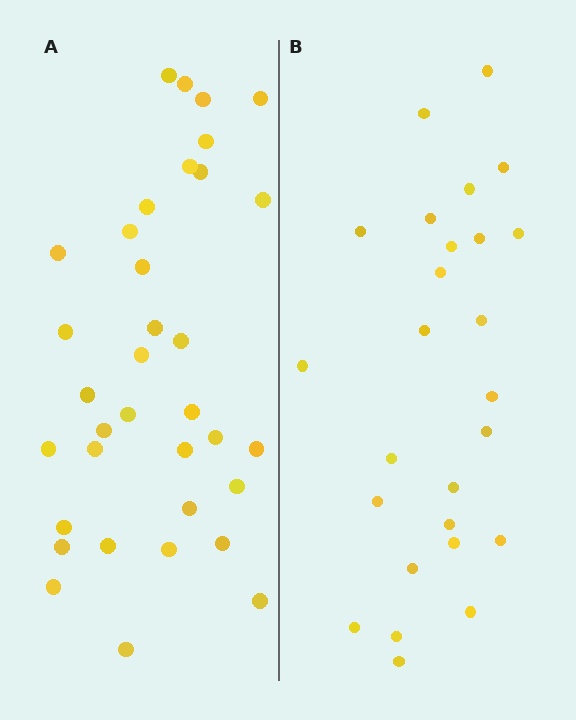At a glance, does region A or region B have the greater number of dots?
Region A (the left region) has more dots.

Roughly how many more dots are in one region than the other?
Region A has roughly 8 or so more dots than region B.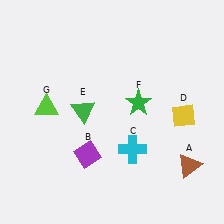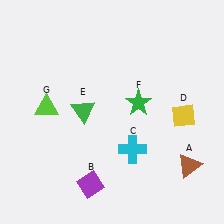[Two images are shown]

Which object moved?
The purple diamond (B) moved down.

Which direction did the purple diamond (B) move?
The purple diamond (B) moved down.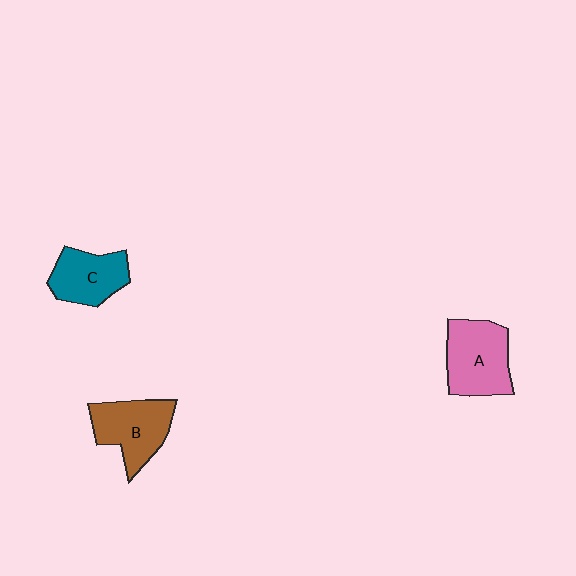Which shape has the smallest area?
Shape C (teal).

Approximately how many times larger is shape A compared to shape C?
Approximately 1.3 times.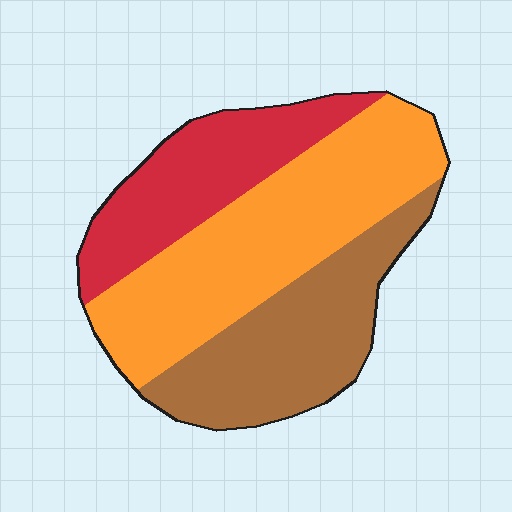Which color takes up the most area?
Orange, at roughly 45%.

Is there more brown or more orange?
Orange.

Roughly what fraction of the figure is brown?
Brown covers 31% of the figure.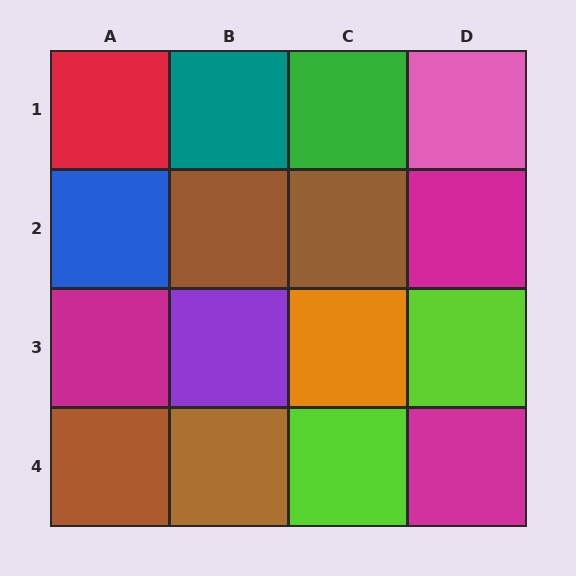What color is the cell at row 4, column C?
Lime.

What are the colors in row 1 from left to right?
Red, teal, green, pink.